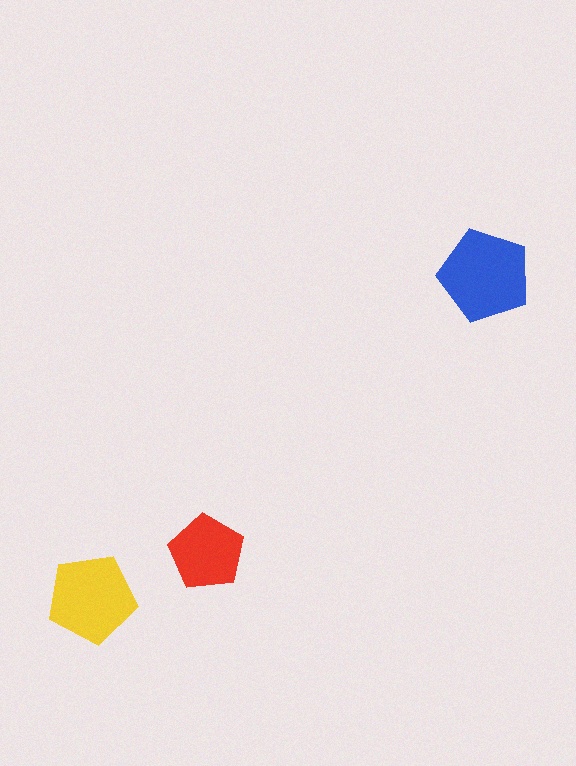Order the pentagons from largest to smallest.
the blue one, the yellow one, the red one.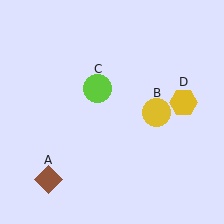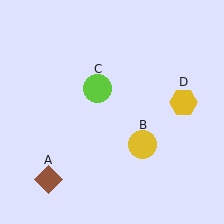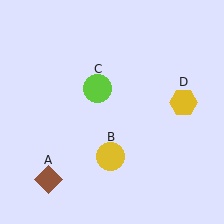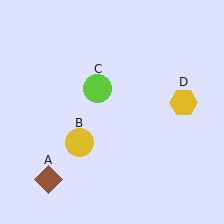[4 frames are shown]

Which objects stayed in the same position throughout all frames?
Brown diamond (object A) and lime circle (object C) and yellow hexagon (object D) remained stationary.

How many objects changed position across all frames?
1 object changed position: yellow circle (object B).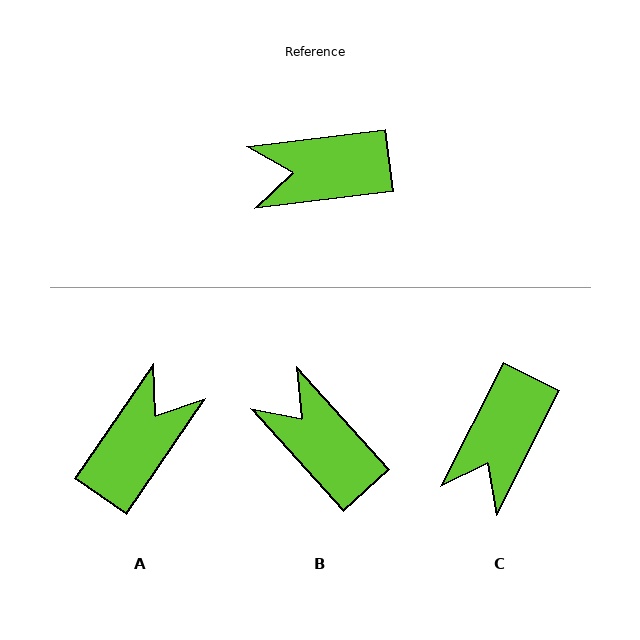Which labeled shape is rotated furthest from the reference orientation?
A, about 131 degrees away.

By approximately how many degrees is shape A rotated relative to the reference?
Approximately 131 degrees clockwise.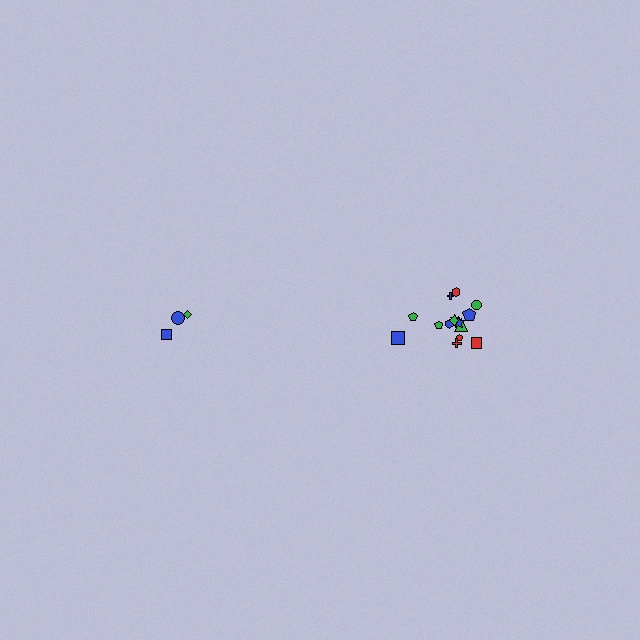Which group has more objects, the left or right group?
The right group.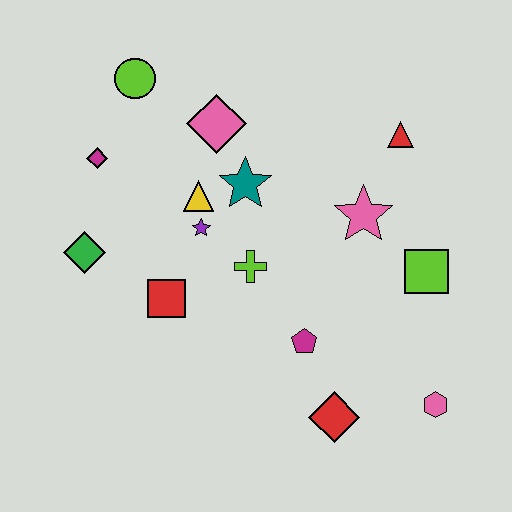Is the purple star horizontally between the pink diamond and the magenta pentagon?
No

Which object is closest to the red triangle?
The pink star is closest to the red triangle.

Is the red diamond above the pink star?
No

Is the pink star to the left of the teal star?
No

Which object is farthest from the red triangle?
The green diamond is farthest from the red triangle.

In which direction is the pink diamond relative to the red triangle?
The pink diamond is to the left of the red triangle.